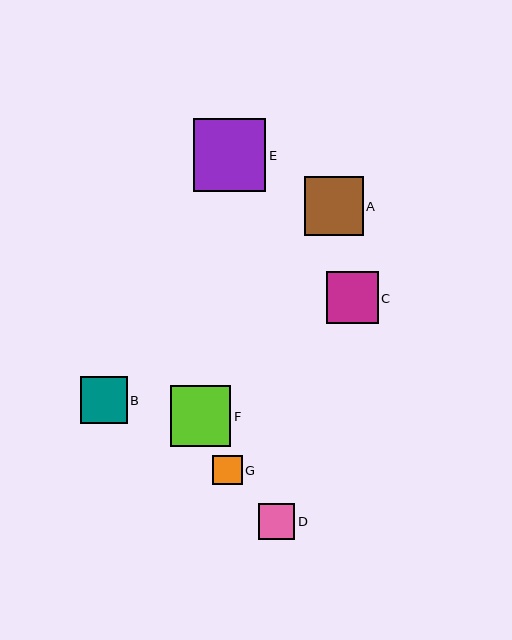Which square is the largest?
Square E is the largest with a size of approximately 73 pixels.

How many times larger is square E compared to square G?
Square E is approximately 2.5 times the size of square G.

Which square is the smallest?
Square G is the smallest with a size of approximately 29 pixels.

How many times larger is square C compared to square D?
Square C is approximately 1.4 times the size of square D.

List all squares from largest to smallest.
From largest to smallest: E, F, A, C, B, D, G.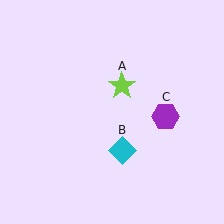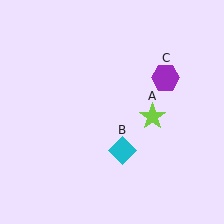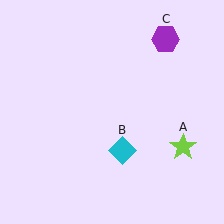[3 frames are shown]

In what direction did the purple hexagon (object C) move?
The purple hexagon (object C) moved up.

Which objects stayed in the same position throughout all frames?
Cyan diamond (object B) remained stationary.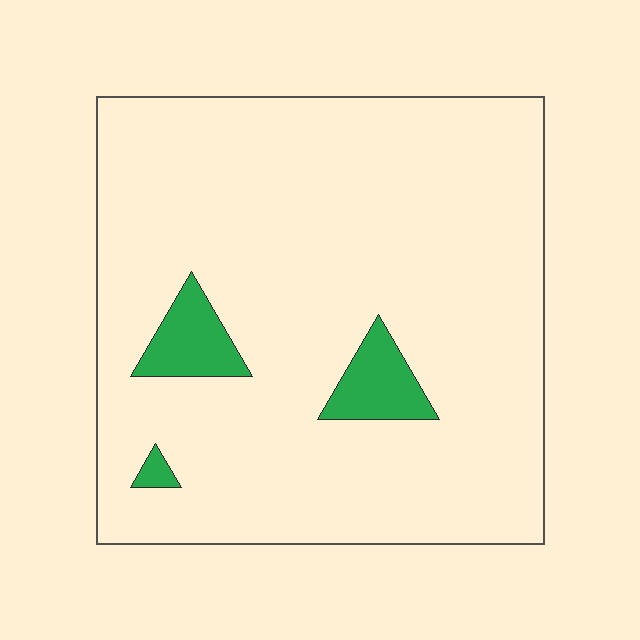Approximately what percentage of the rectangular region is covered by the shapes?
Approximately 5%.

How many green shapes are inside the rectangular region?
3.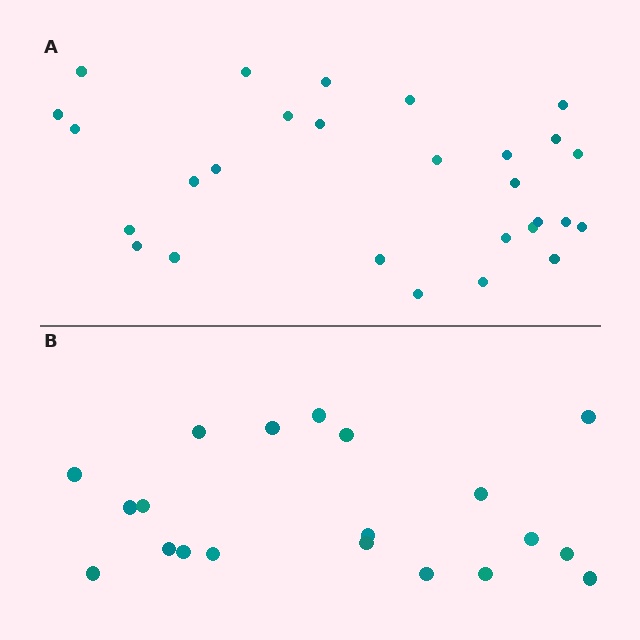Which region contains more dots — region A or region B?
Region A (the top region) has more dots.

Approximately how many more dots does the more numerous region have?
Region A has roughly 8 or so more dots than region B.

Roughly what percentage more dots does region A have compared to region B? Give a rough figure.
About 40% more.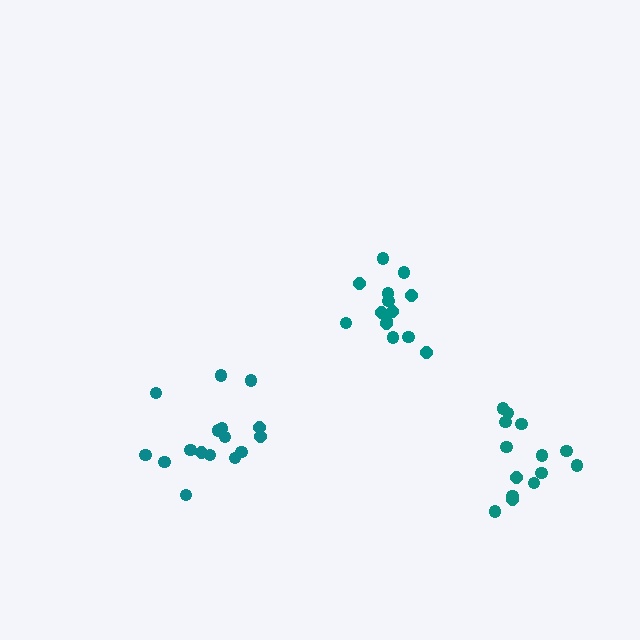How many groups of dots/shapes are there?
There are 3 groups.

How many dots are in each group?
Group 1: 16 dots, Group 2: 14 dots, Group 3: 14 dots (44 total).